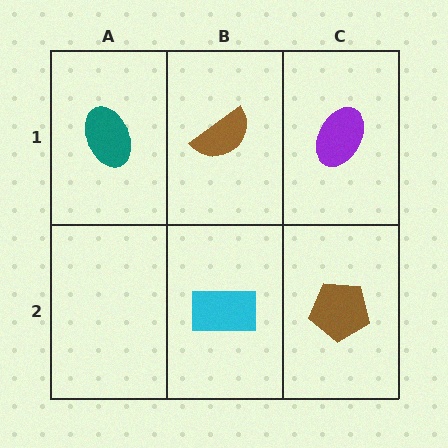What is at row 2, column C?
A brown pentagon.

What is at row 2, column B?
A cyan rectangle.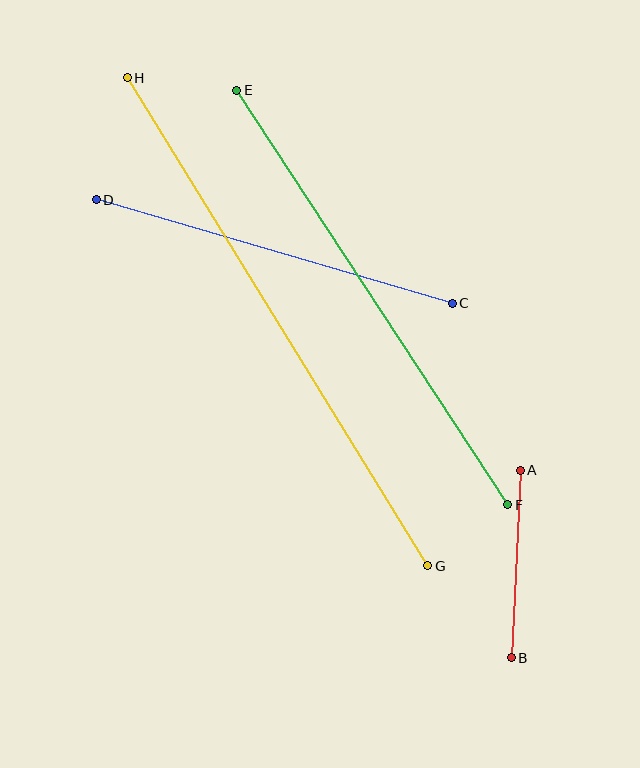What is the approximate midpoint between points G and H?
The midpoint is at approximately (277, 322) pixels.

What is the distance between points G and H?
The distance is approximately 573 pixels.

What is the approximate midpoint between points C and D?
The midpoint is at approximately (274, 251) pixels.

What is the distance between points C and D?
The distance is approximately 370 pixels.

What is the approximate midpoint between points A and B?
The midpoint is at approximately (516, 564) pixels.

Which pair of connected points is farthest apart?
Points G and H are farthest apart.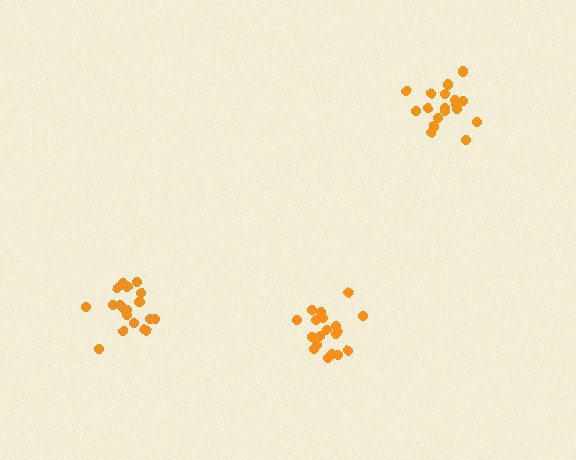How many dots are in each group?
Group 1: 19 dots, Group 2: 19 dots, Group 3: 19 dots (57 total).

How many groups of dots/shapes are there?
There are 3 groups.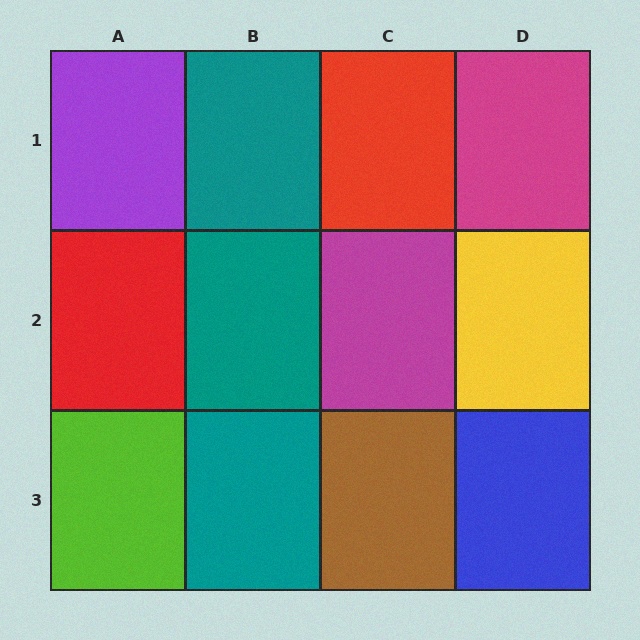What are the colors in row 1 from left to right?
Purple, teal, red, magenta.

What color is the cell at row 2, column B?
Teal.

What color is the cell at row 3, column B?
Teal.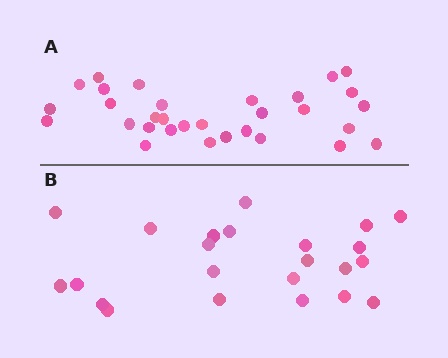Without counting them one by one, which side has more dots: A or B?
Region A (the top region) has more dots.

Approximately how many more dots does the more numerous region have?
Region A has roughly 8 or so more dots than region B.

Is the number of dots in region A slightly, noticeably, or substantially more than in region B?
Region A has noticeably more, but not dramatically so. The ratio is roughly 1.3 to 1.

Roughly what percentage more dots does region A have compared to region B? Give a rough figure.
About 35% more.